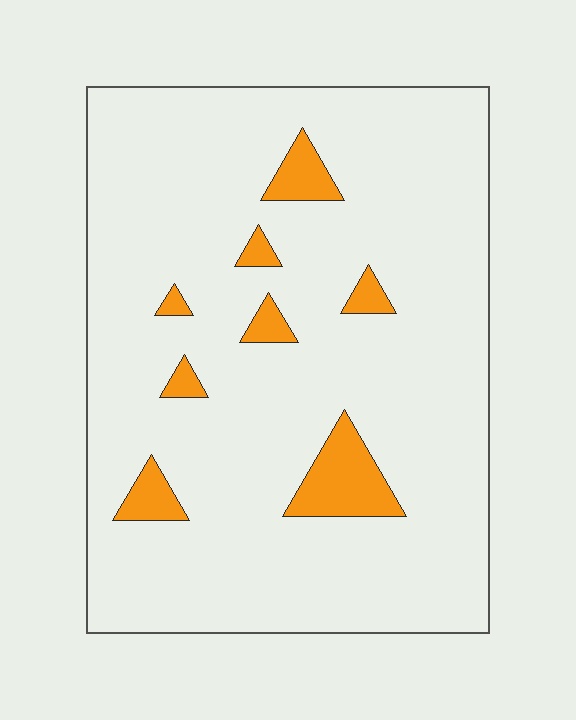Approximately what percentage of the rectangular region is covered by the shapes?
Approximately 10%.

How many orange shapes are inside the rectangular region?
8.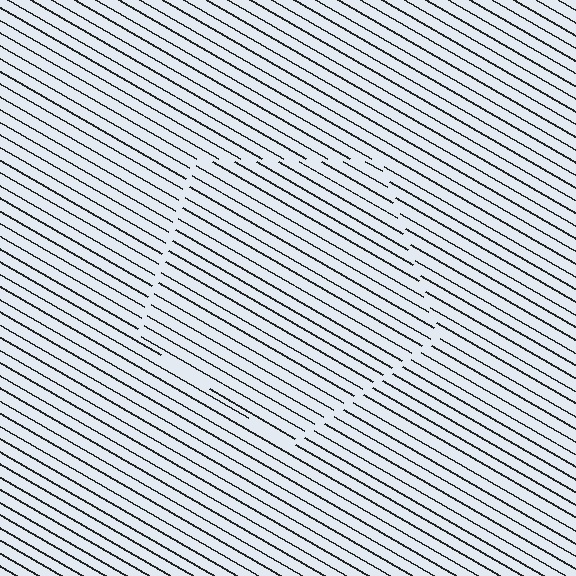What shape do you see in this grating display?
An illusory pentagon. The interior of the shape contains the same grating, shifted by half a period — the contour is defined by the phase discontinuity where line-ends from the inner and outer gratings abut.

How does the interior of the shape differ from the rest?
The interior of the shape contains the same grating, shifted by half a period — the contour is defined by the phase discontinuity where line-ends from the inner and outer gratings abut.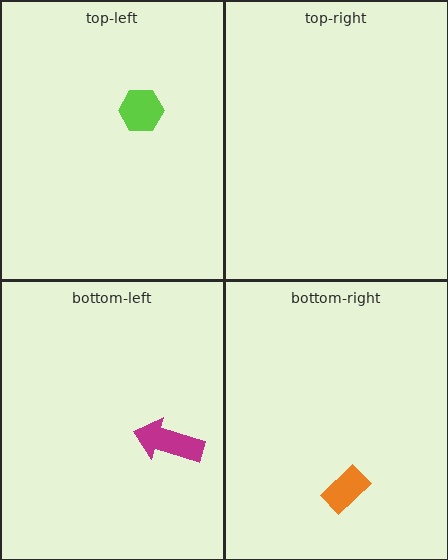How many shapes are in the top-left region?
1.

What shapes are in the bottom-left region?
The magenta arrow.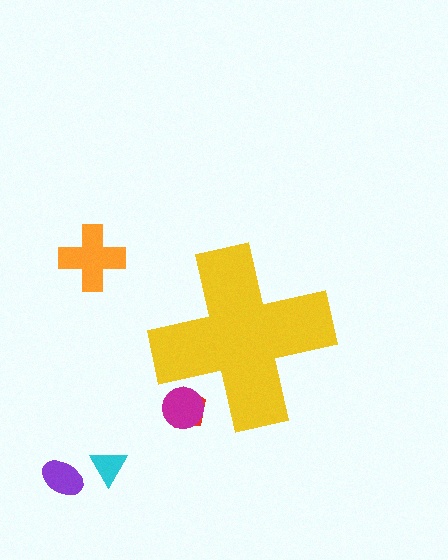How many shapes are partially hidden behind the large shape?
2 shapes are partially hidden.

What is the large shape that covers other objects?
A yellow cross.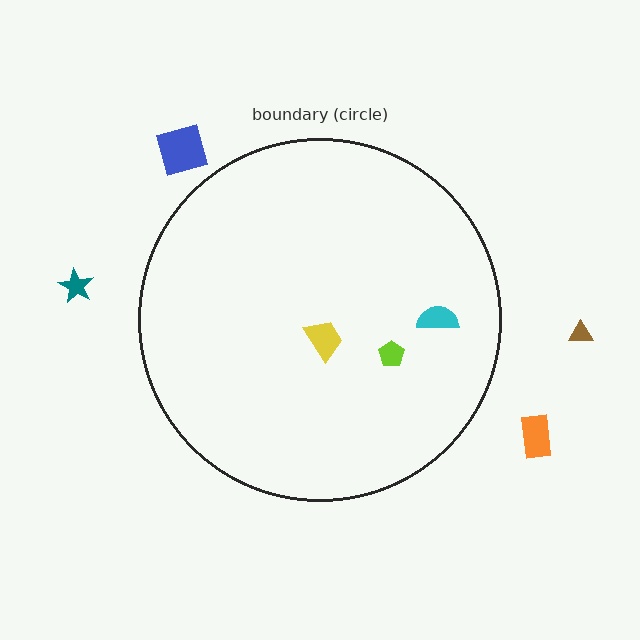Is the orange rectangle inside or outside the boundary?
Outside.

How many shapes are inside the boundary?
3 inside, 4 outside.